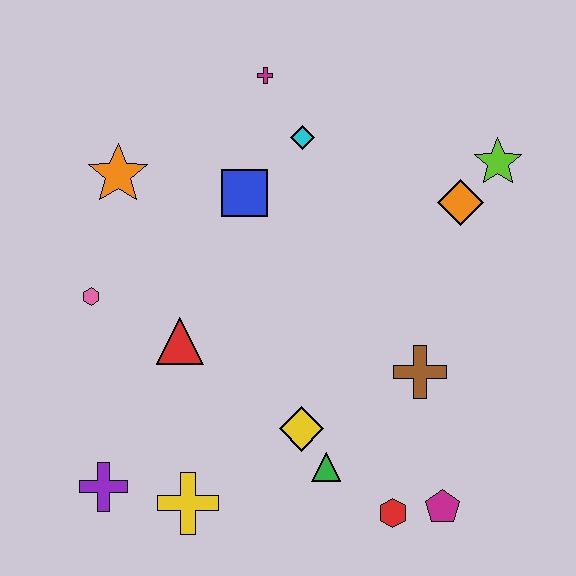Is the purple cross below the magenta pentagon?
No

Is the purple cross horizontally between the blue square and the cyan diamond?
No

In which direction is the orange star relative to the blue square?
The orange star is to the left of the blue square.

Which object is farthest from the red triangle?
The lime star is farthest from the red triangle.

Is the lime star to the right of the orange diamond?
Yes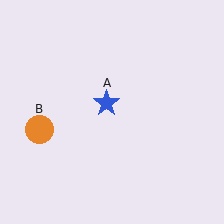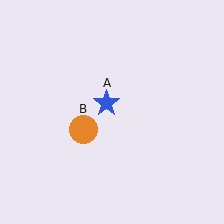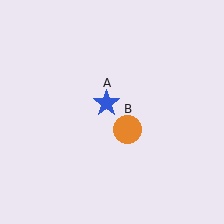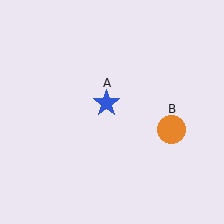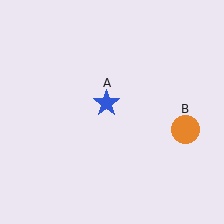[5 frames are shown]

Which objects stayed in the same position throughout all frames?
Blue star (object A) remained stationary.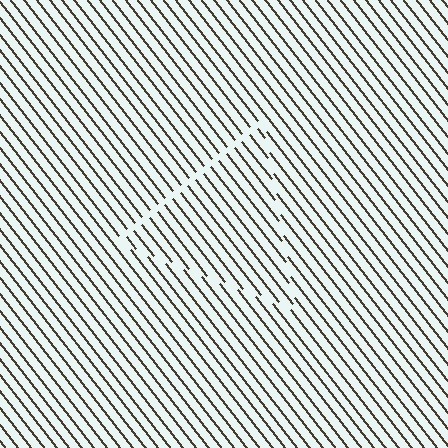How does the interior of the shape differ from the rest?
The interior of the shape contains the same grating, shifted by half a period — the contour is defined by the phase discontinuity where line-ends from the inner and outer gratings abut.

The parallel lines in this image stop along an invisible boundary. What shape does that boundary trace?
An illusory triangle. The interior of the shape contains the same grating, shifted by half a period — the contour is defined by the phase discontinuity where line-ends from the inner and outer gratings abut.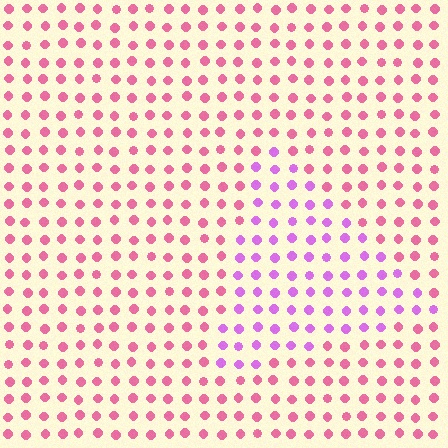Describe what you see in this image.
The image is filled with small pink elements in a uniform arrangement. A triangle-shaped region is visible where the elements are tinted to a slightly different hue, forming a subtle color boundary.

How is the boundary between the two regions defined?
The boundary is defined purely by a slight shift in hue (about 43 degrees). Spacing, size, and orientation are identical on both sides.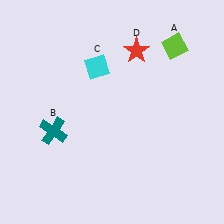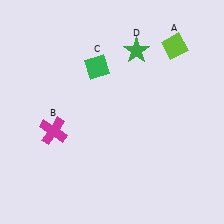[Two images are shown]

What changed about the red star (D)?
In Image 1, D is red. In Image 2, it changed to green.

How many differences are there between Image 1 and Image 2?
There are 3 differences between the two images.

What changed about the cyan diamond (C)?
In Image 1, C is cyan. In Image 2, it changed to green.